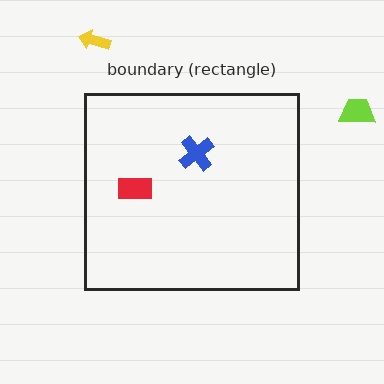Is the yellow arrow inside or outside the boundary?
Outside.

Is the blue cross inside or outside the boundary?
Inside.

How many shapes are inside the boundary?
2 inside, 2 outside.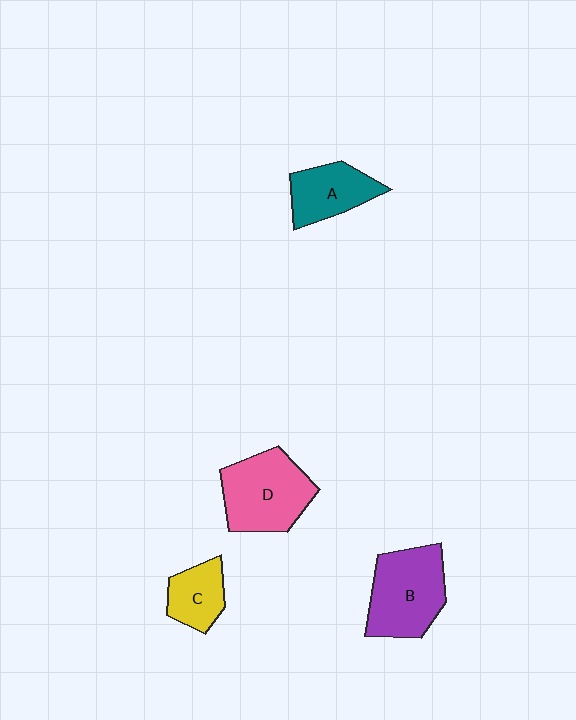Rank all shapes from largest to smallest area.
From largest to smallest: D (pink), B (purple), A (teal), C (yellow).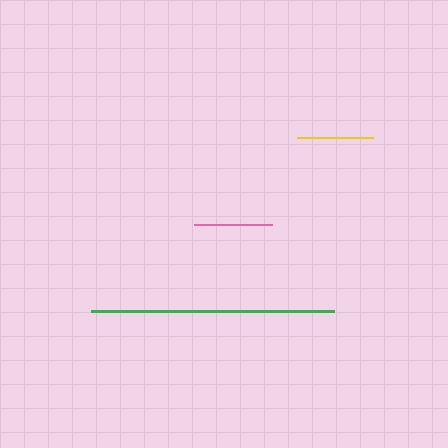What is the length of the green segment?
The green segment is approximately 244 pixels long.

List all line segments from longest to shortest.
From longest to shortest: green, pink, yellow.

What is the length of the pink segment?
The pink segment is approximately 78 pixels long.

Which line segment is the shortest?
The yellow line is the shortest at approximately 76 pixels.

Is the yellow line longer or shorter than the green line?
The green line is longer than the yellow line.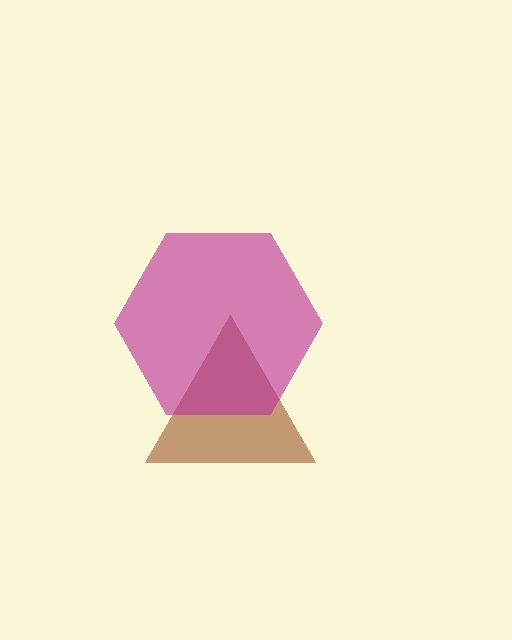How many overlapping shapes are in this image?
There are 2 overlapping shapes in the image.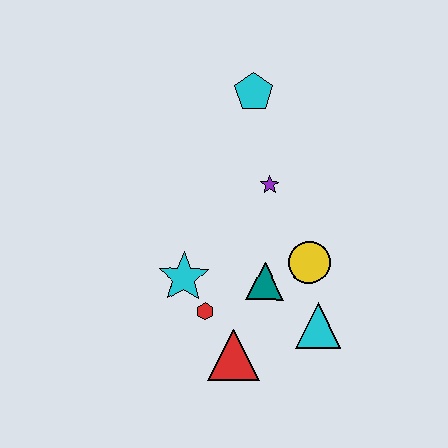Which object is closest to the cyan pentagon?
The purple star is closest to the cyan pentagon.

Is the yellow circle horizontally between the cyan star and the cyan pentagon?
No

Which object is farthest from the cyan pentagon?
The red triangle is farthest from the cyan pentagon.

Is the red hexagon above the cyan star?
No